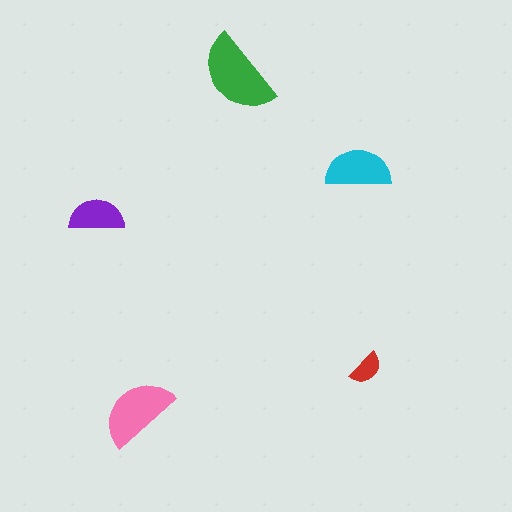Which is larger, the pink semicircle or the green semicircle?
The green one.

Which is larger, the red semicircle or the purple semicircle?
The purple one.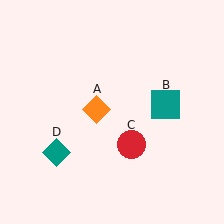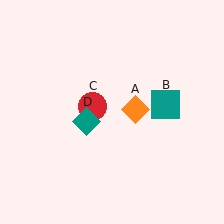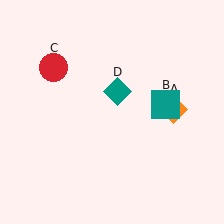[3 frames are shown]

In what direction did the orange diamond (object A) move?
The orange diamond (object A) moved right.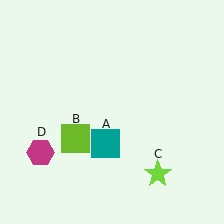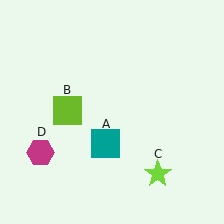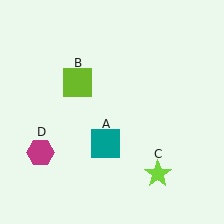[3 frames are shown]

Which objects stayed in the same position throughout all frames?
Teal square (object A) and lime star (object C) and magenta hexagon (object D) remained stationary.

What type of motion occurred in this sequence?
The lime square (object B) rotated clockwise around the center of the scene.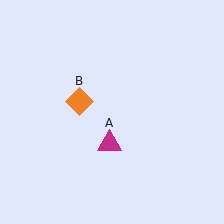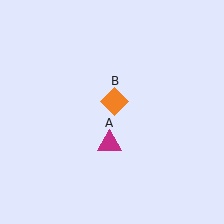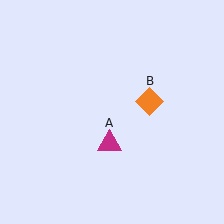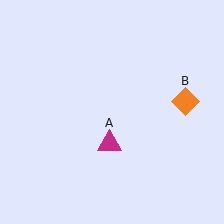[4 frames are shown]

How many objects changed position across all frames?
1 object changed position: orange diamond (object B).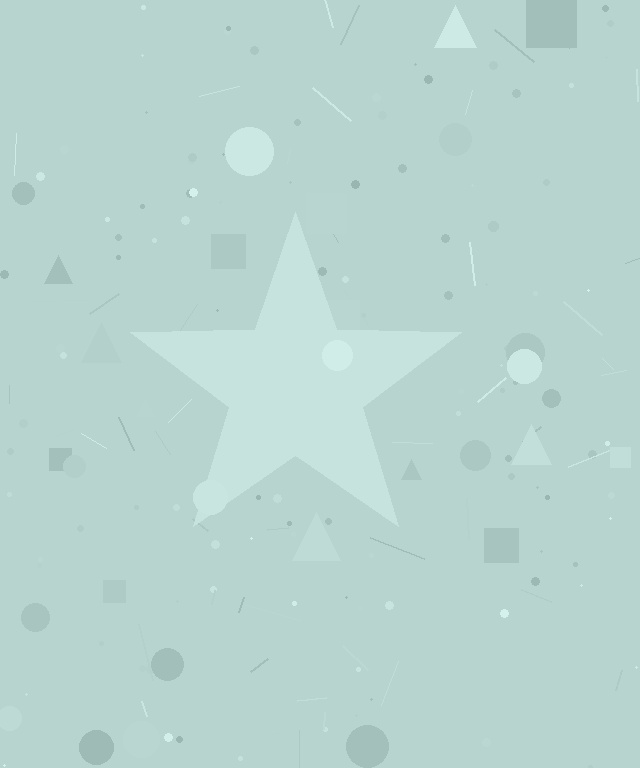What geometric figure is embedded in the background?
A star is embedded in the background.